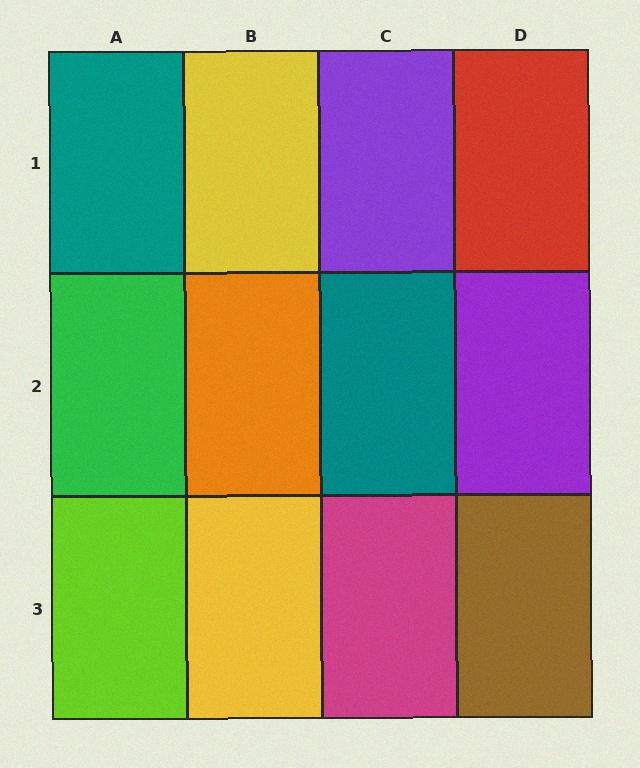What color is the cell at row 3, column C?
Magenta.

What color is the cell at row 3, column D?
Brown.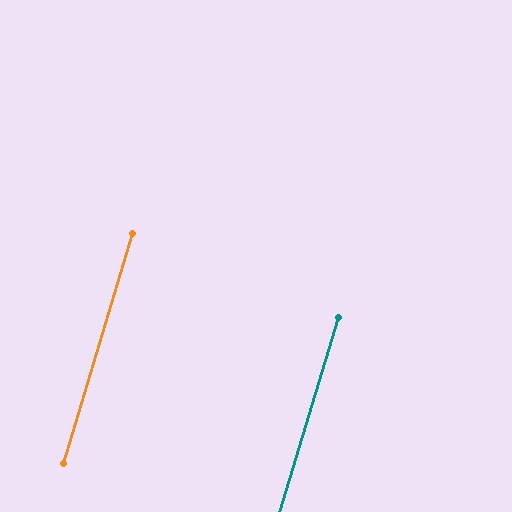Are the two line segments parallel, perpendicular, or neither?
Parallel — their directions differ by only 0.1°.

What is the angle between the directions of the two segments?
Approximately 0 degrees.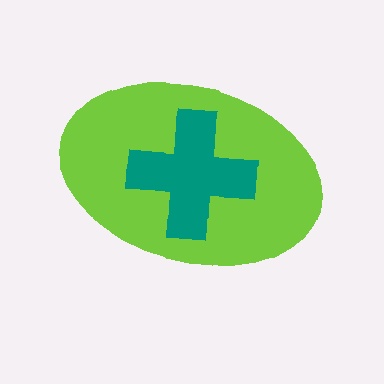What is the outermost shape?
The lime ellipse.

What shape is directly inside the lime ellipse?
The teal cross.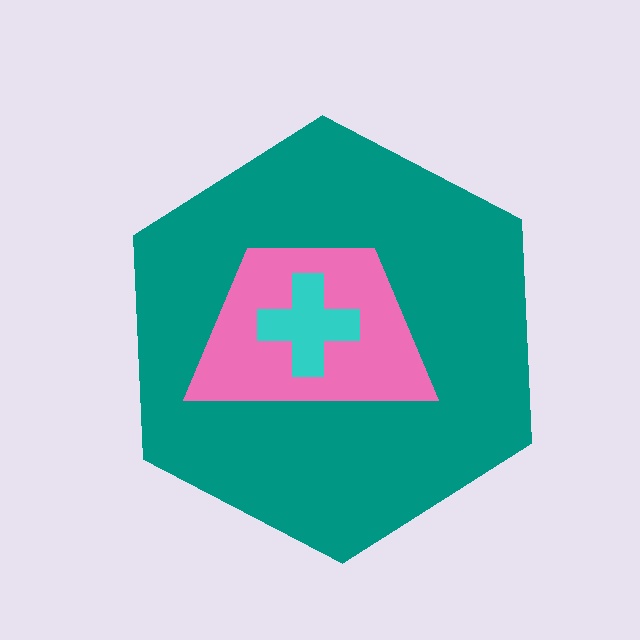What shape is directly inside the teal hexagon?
The pink trapezoid.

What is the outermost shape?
The teal hexagon.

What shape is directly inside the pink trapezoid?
The cyan cross.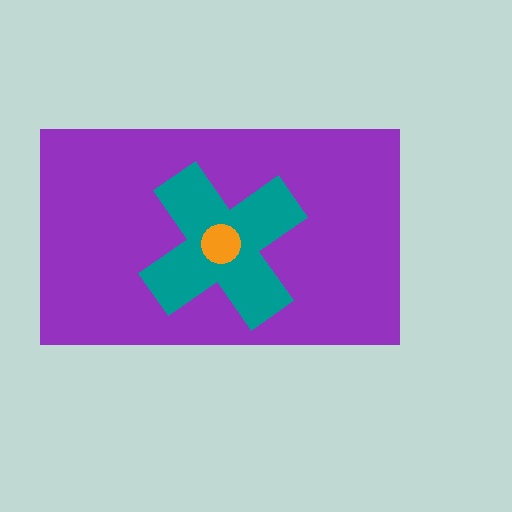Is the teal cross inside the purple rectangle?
Yes.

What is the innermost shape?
The orange circle.